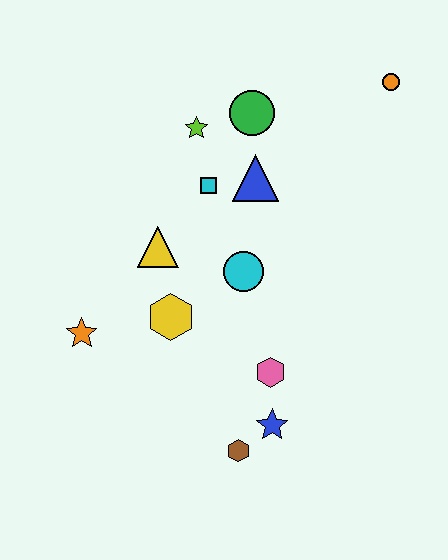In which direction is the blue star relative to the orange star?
The blue star is to the right of the orange star.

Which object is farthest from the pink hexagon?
The orange circle is farthest from the pink hexagon.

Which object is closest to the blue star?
The brown hexagon is closest to the blue star.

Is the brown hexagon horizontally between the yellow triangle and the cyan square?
No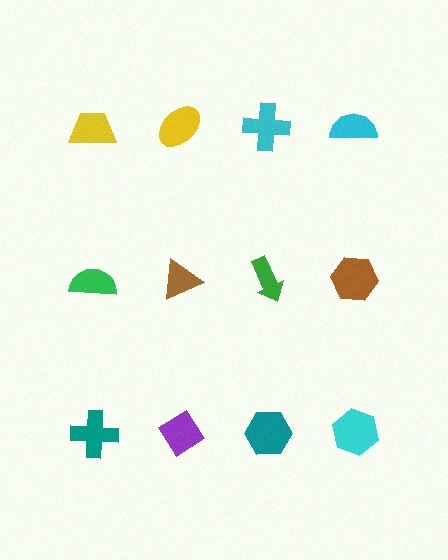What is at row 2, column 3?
A green arrow.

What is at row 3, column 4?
A cyan hexagon.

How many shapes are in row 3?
4 shapes.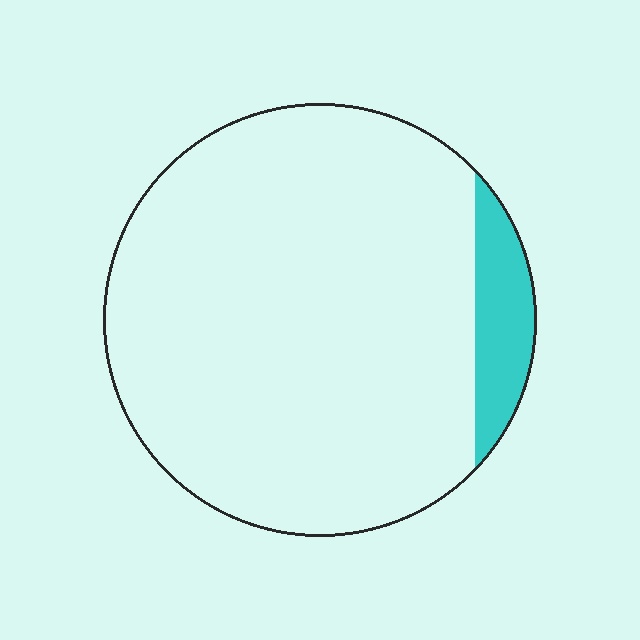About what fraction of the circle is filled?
About one tenth (1/10).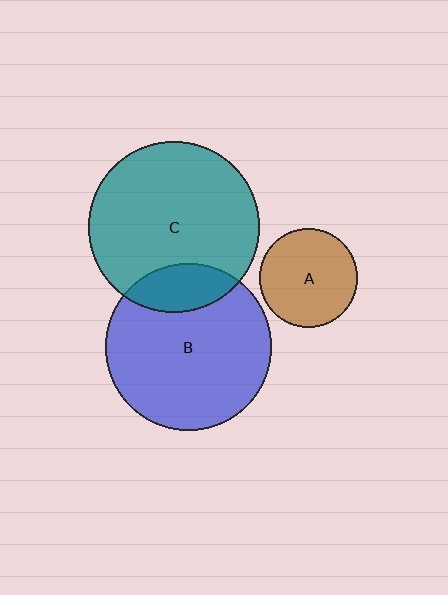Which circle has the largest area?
Circle C (teal).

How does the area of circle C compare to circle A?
Approximately 3.0 times.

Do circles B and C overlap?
Yes.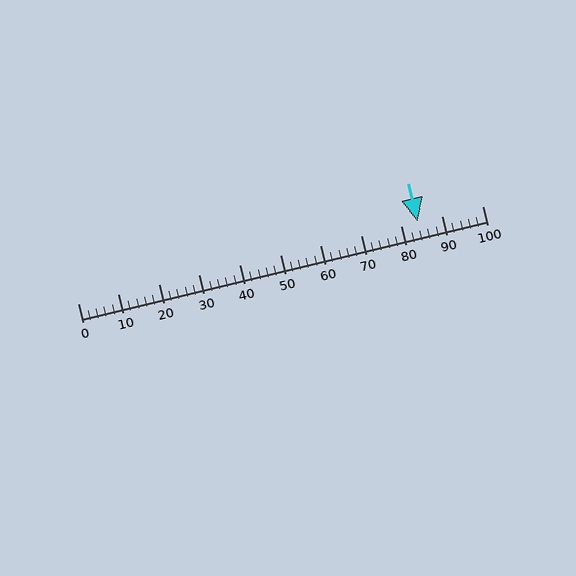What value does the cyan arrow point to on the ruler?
The cyan arrow points to approximately 84.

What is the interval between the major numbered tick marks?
The major tick marks are spaced 10 units apart.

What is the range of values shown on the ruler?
The ruler shows values from 0 to 100.